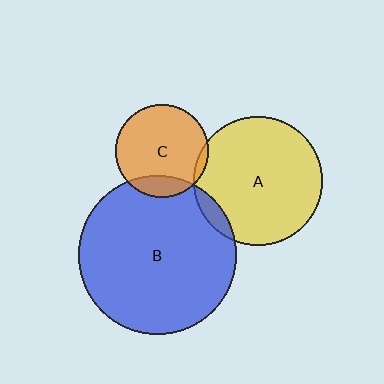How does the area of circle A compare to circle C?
Approximately 1.9 times.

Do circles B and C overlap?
Yes.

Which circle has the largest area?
Circle B (blue).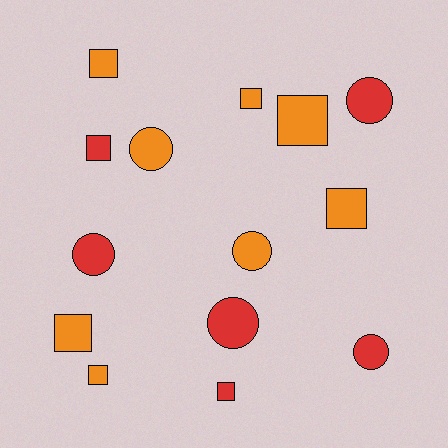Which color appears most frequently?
Orange, with 8 objects.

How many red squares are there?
There are 2 red squares.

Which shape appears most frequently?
Square, with 8 objects.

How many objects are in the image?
There are 14 objects.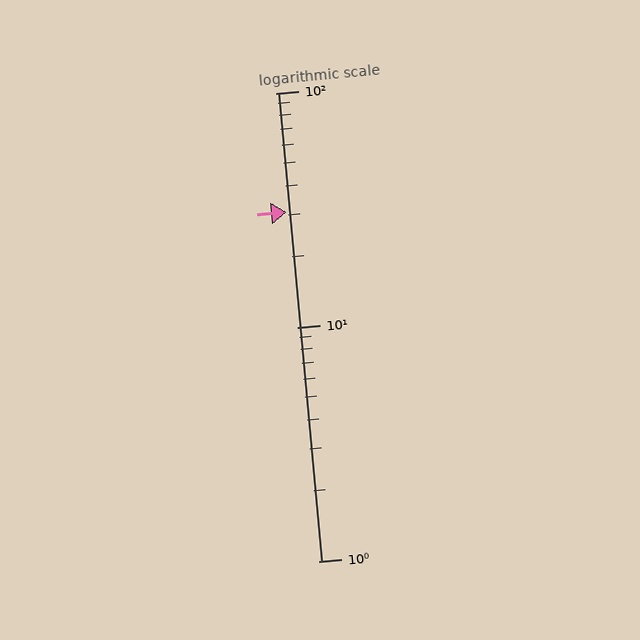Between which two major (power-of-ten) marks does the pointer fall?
The pointer is between 10 and 100.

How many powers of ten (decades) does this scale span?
The scale spans 2 decades, from 1 to 100.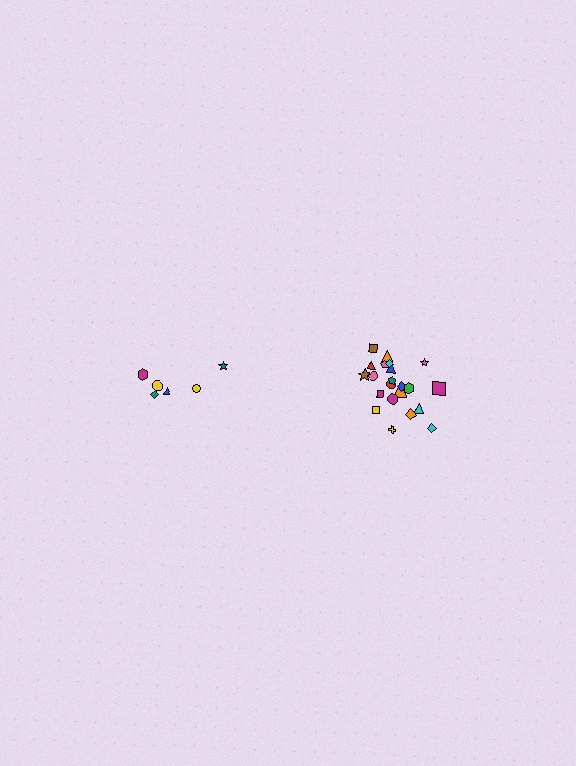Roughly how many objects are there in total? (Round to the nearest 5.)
Roughly 30 objects in total.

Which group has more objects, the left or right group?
The right group.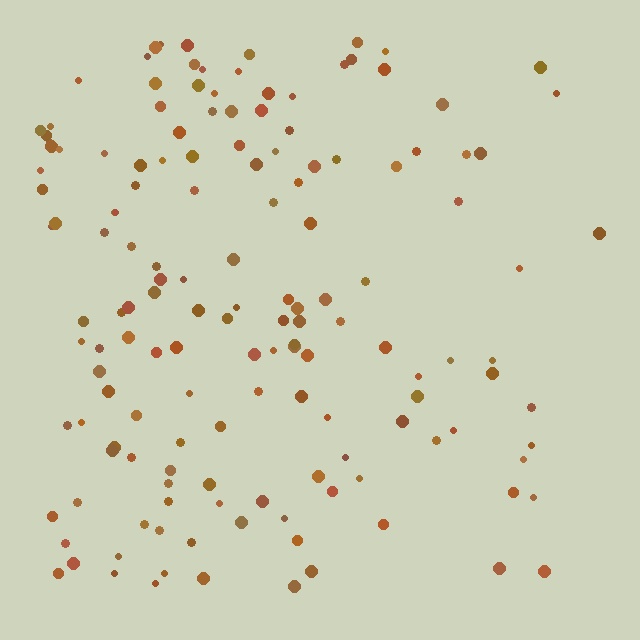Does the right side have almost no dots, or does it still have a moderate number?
Still a moderate number, just noticeably fewer than the left.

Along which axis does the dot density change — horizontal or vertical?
Horizontal.